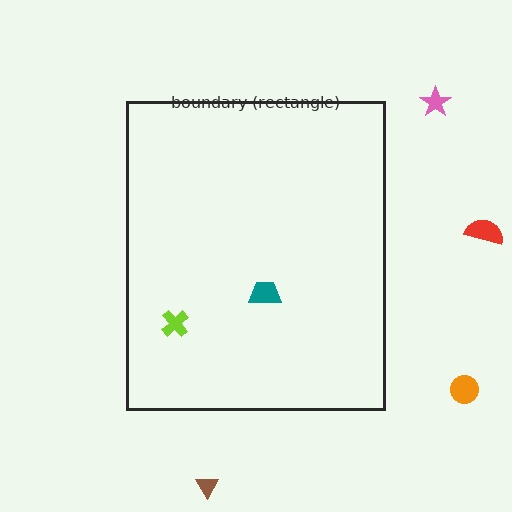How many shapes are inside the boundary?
2 inside, 4 outside.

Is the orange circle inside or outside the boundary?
Outside.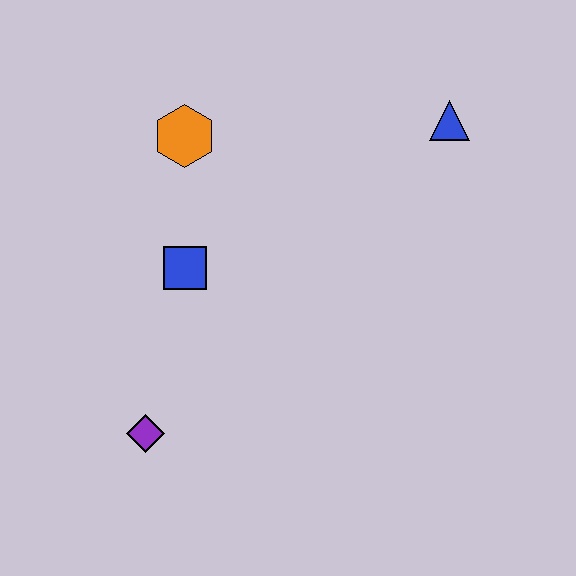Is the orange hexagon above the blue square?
Yes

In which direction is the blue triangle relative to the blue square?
The blue triangle is to the right of the blue square.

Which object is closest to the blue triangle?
The orange hexagon is closest to the blue triangle.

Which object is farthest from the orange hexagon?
The purple diamond is farthest from the orange hexagon.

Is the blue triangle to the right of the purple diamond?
Yes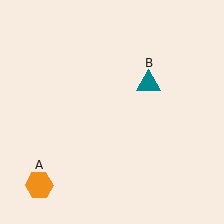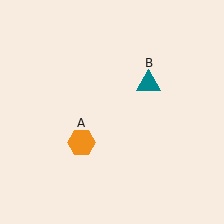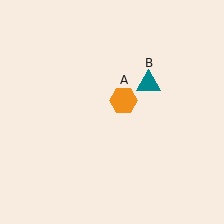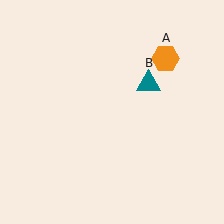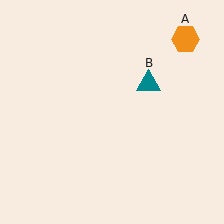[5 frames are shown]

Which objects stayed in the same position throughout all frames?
Teal triangle (object B) remained stationary.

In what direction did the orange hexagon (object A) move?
The orange hexagon (object A) moved up and to the right.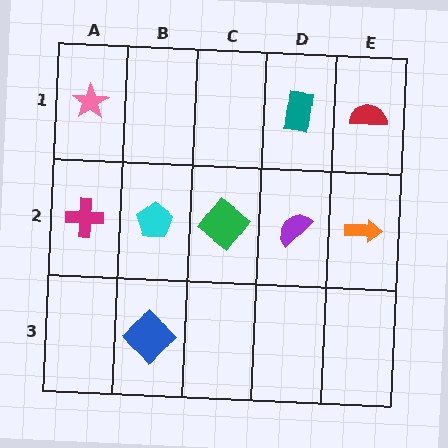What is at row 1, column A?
A pink star.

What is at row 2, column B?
A cyan pentagon.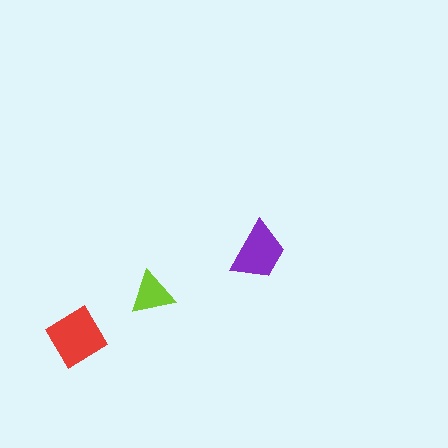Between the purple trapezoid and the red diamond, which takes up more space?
The red diamond.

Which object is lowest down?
The red diamond is bottommost.